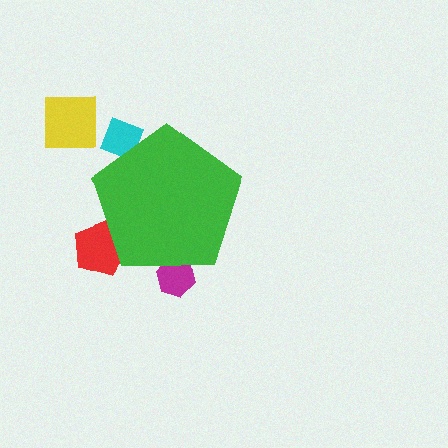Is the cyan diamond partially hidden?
Yes, the cyan diamond is partially hidden behind the green pentagon.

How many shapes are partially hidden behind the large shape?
3 shapes are partially hidden.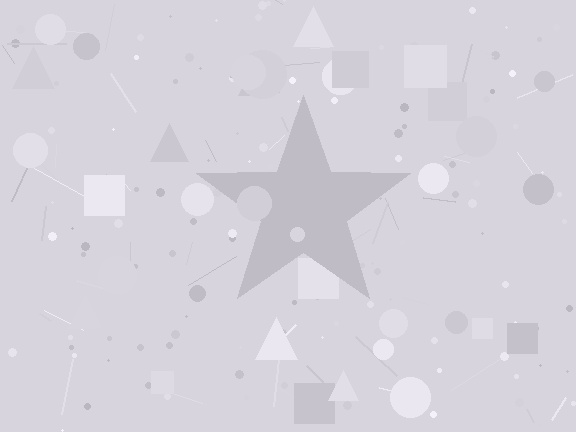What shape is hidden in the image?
A star is hidden in the image.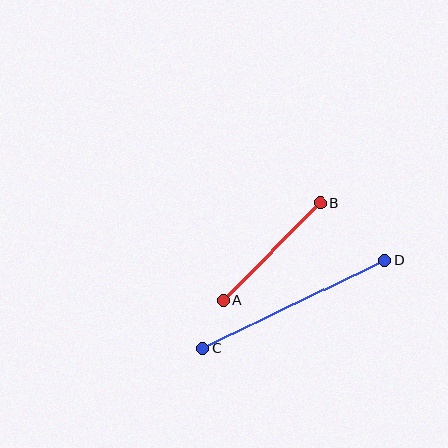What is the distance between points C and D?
The distance is approximately 201 pixels.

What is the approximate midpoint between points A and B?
The midpoint is at approximately (272, 251) pixels.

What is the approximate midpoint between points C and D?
The midpoint is at approximately (294, 304) pixels.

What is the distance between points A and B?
The distance is approximately 138 pixels.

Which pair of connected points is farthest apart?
Points C and D are farthest apart.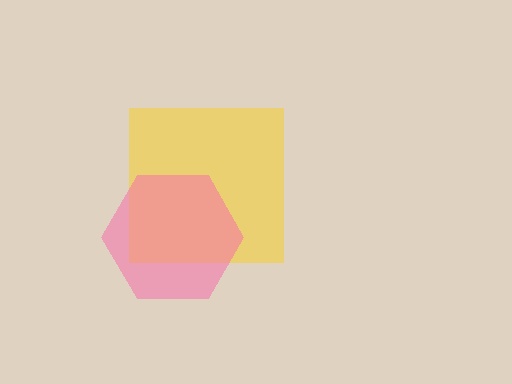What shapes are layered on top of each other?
The layered shapes are: a yellow square, a pink hexagon.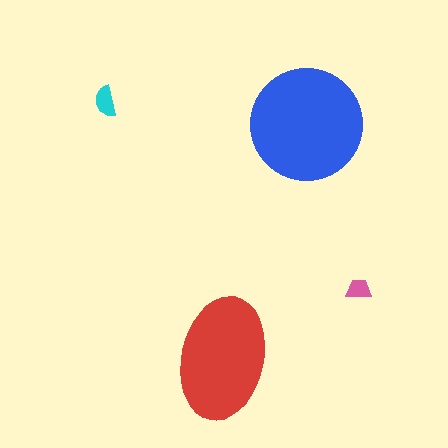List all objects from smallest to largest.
The pink trapezoid, the cyan semicircle, the red ellipse, the blue circle.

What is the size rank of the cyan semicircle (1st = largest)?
3rd.